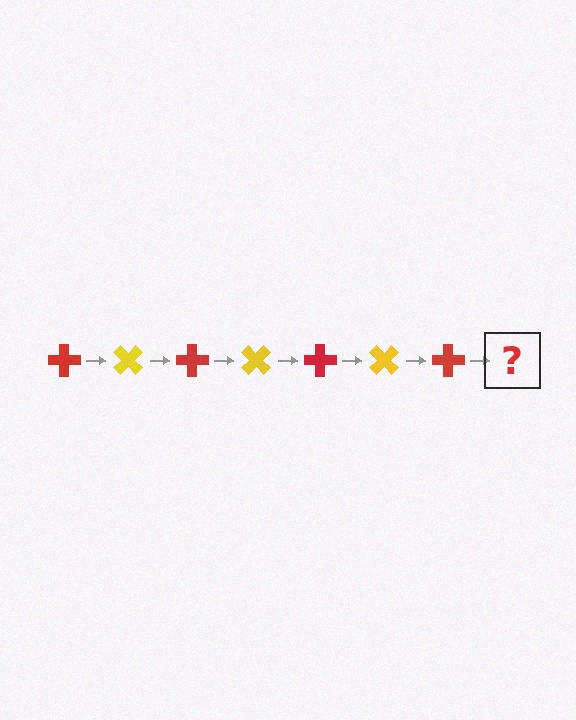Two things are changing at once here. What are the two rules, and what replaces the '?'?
The two rules are that it rotates 45 degrees each step and the color cycles through red and yellow. The '?' should be a yellow cross, rotated 315 degrees from the start.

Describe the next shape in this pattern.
It should be a yellow cross, rotated 315 degrees from the start.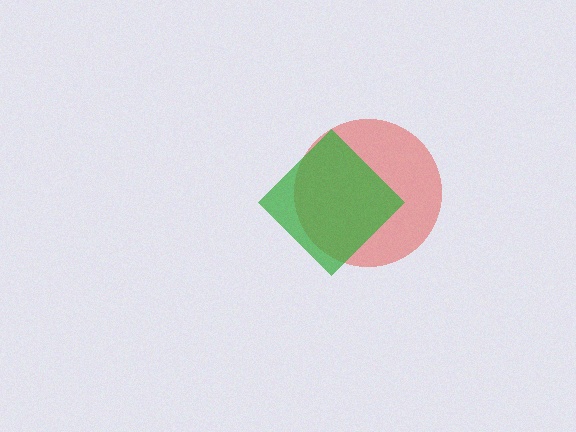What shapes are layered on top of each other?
The layered shapes are: a red circle, a green diamond.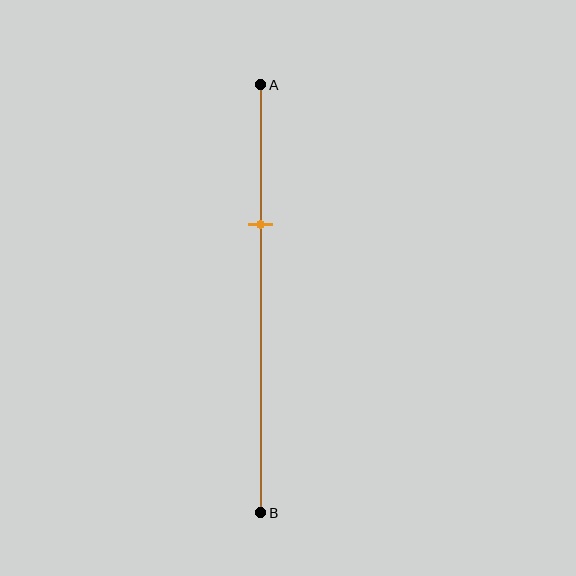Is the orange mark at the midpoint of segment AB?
No, the mark is at about 35% from A, not at the 50% midpoint.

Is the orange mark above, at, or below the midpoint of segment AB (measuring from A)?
The orange mark is above the midpoint of segment AB.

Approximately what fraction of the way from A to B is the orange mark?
The orange mark is approximately 35% of the way from A to B.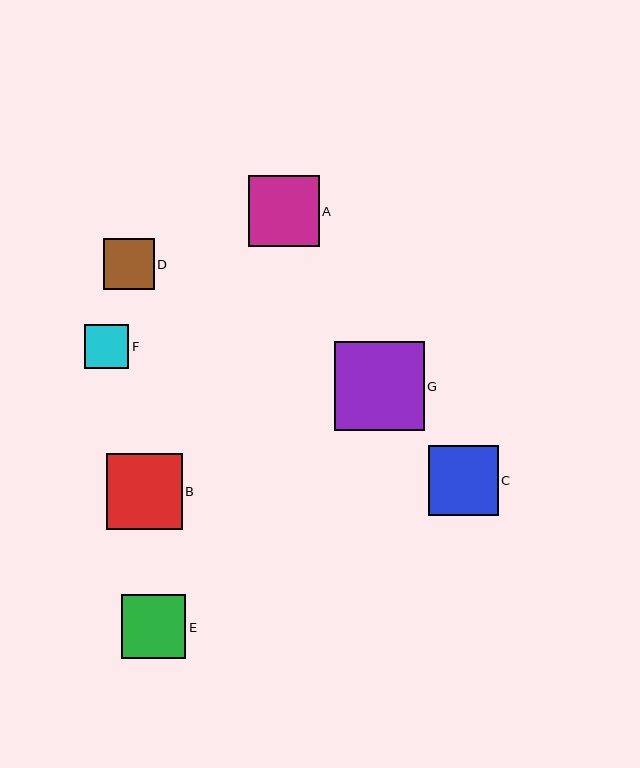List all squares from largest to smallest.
From largest to smallest: G, B, A, C, E, D, F.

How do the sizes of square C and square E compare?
Square C and square E are approximately the same size.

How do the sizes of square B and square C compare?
Square B and square C are approximately the same size.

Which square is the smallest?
Square F is the smallest with a size of approximately 44 pixels.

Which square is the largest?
Square G is the largest with a size of approximately 89 pixels.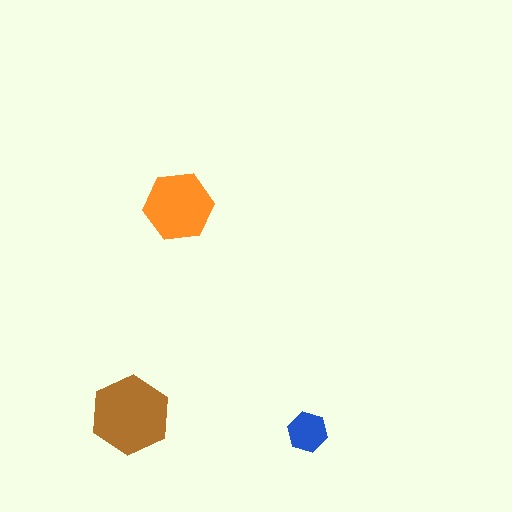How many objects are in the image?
There are 3 objects in the image.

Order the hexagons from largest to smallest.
the brown one, the orange one, the blue one.